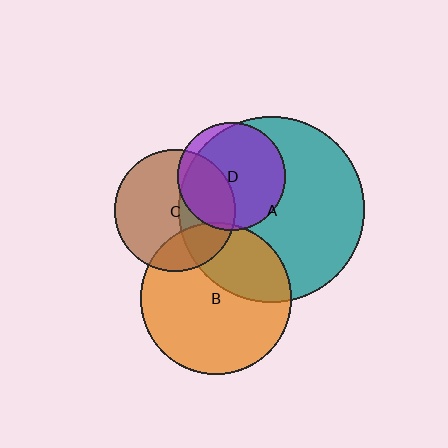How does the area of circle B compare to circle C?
Approximately 1.6 times.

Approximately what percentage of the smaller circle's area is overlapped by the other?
Approximately 40%.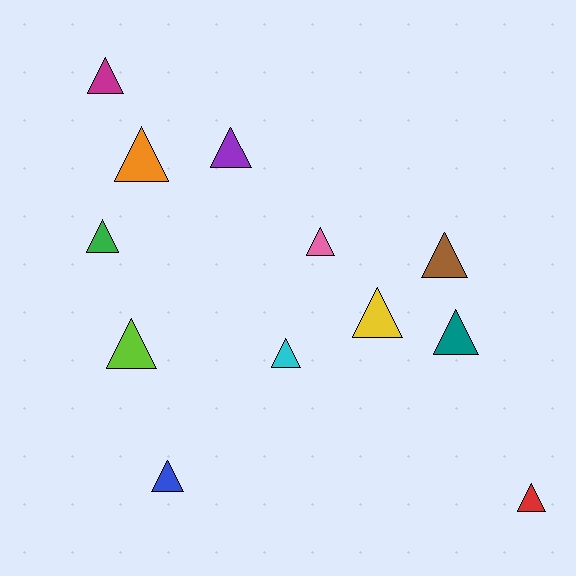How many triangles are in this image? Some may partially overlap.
There are 12 triangles.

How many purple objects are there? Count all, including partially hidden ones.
There is 1 purple object.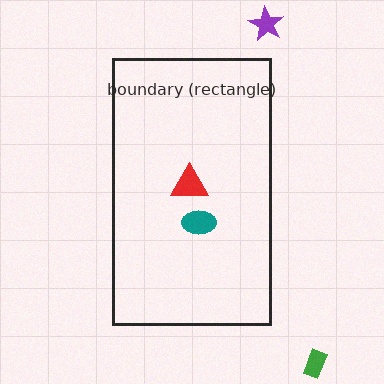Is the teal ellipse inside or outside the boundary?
Inside.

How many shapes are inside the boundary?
2 inside, 2 outside.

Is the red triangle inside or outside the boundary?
Inside.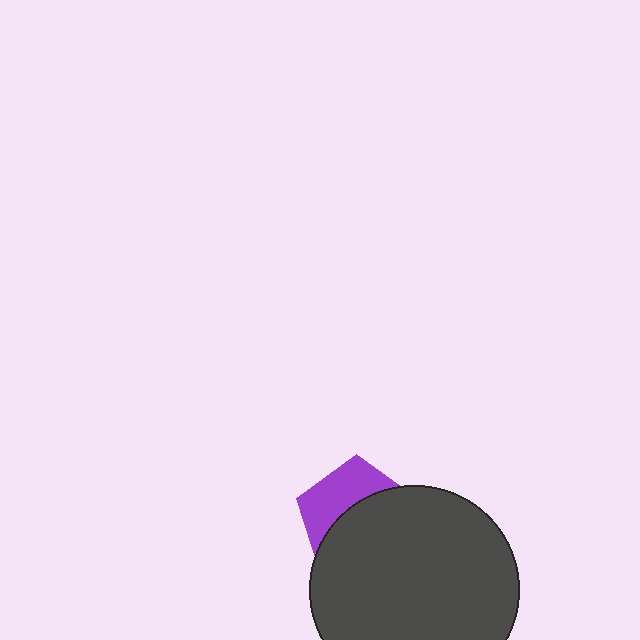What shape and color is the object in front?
The object in front is a dark gray circle.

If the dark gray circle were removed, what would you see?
You would see the complete purple pentagon.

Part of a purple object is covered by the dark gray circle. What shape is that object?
It is a pentagon.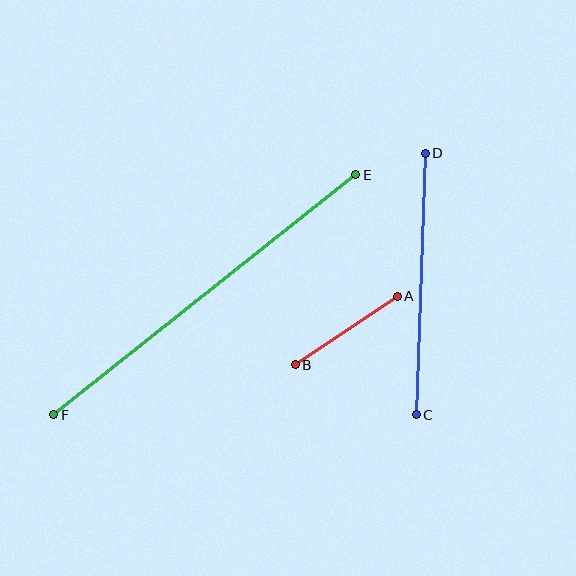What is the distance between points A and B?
The distance is approximately 123 pixels.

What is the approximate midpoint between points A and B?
The midpoint is at approximately (346, 331) pixels.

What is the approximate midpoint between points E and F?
The midpoint is at approximately (205, 295) pixels.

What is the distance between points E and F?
The distance is approximately 386 pixels.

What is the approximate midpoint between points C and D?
The midpoint is at approximately (421, 284) pixels.